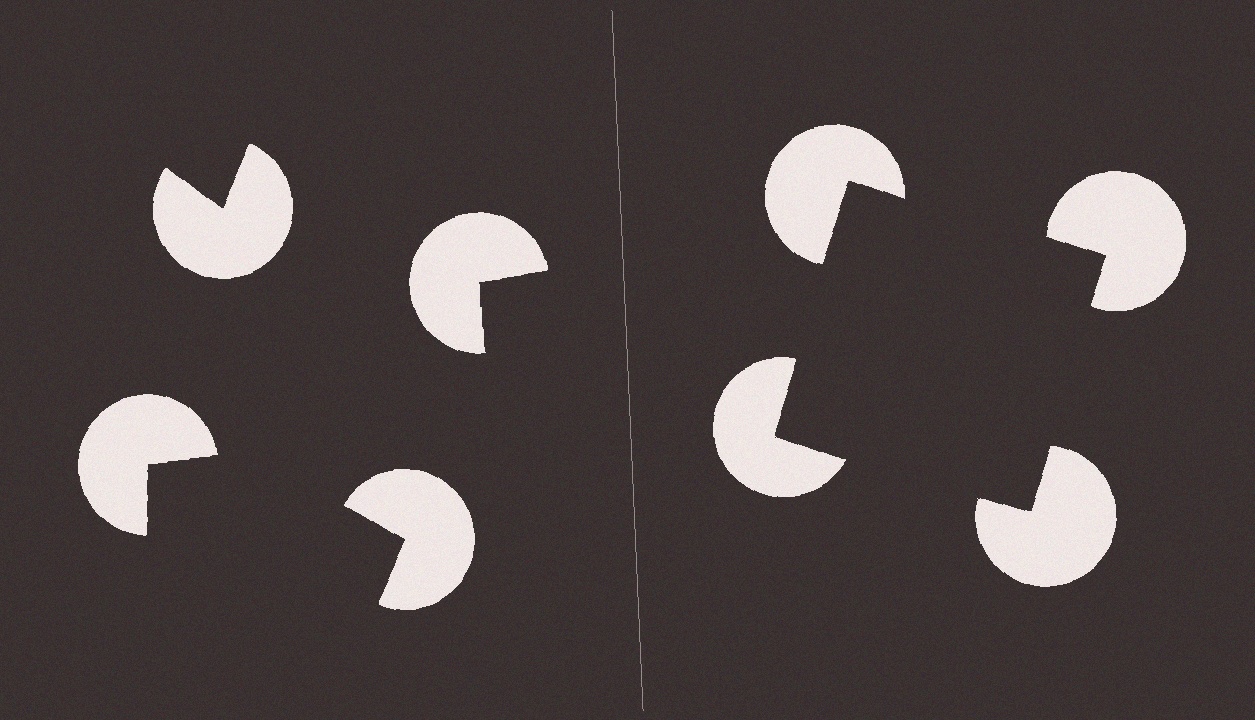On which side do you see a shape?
An illusory square appears on the right side. On the left side the wedge cuts are rotated, so no coherent shape forms.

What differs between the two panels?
The pac-man discs are positioned identically on both sides; only the wedge orientations differ. On the right they align to a square; on the left they are misaligned.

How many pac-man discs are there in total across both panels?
8 — 4 on each side.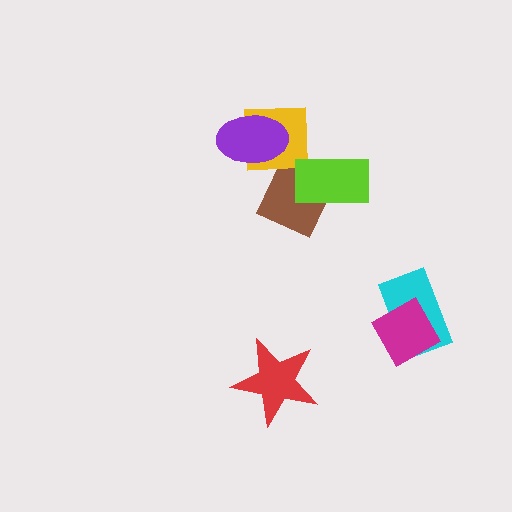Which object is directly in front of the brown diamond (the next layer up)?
The yellow square is directly in front of the brown diamond.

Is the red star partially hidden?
No, no other shape covers it.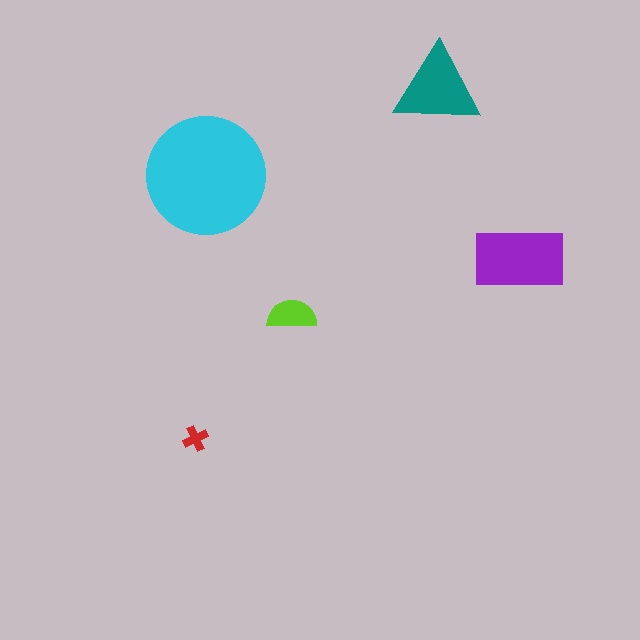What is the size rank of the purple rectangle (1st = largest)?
2nd.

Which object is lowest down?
The red cross is bottommost.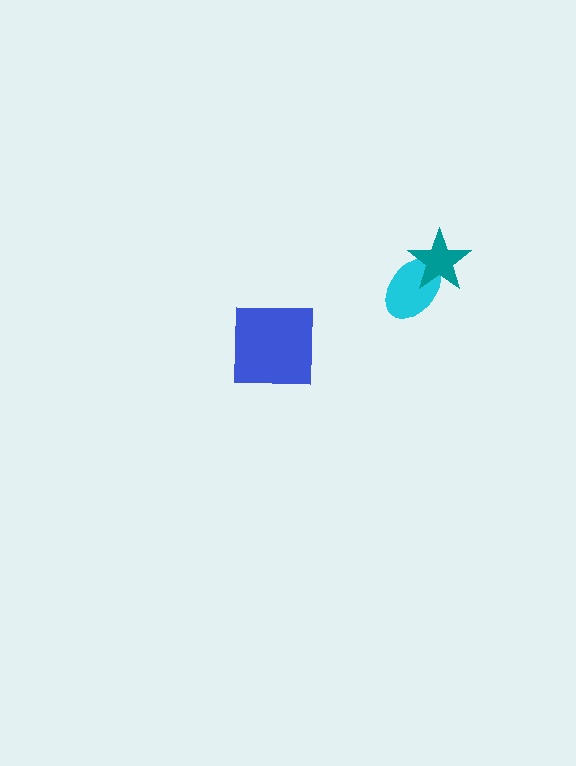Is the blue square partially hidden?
No, no other shape covers it.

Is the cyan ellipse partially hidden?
Yes, it is partially covered by another shape.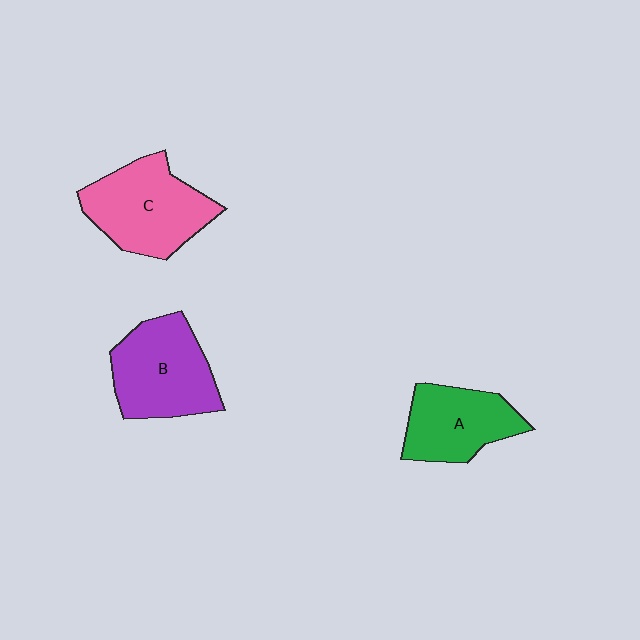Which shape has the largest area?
Shape C (pink).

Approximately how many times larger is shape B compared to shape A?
Approximately 1.2 times.